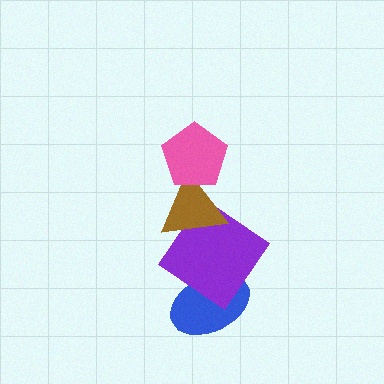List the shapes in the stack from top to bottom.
From top to bottom: the pink pentagon, the brown triangle, the purple diamond, the blue ellipse.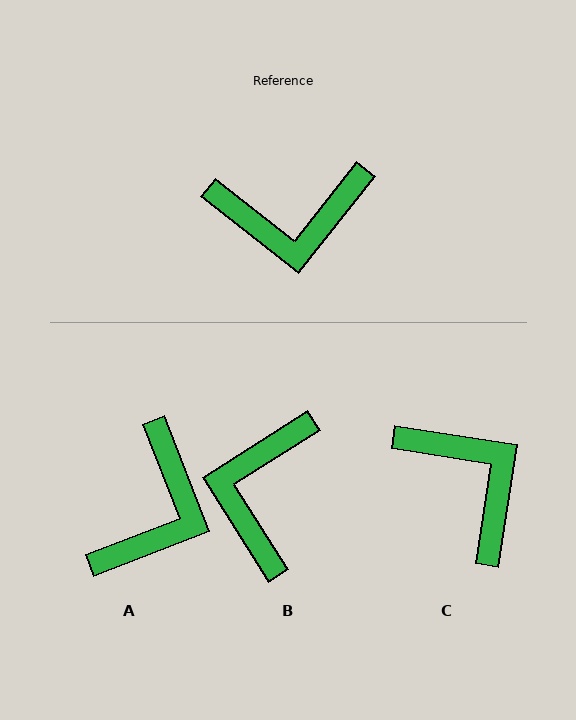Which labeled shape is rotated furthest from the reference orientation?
C, about 119 degrees away.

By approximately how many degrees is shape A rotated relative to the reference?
Approximately 60 degrees counter-clockwise.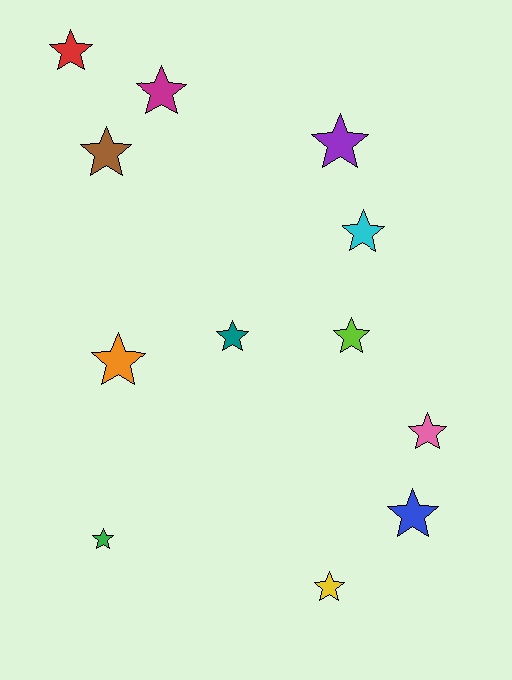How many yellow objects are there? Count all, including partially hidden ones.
There is 1 yellow object.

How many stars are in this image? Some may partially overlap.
There are 12 stars.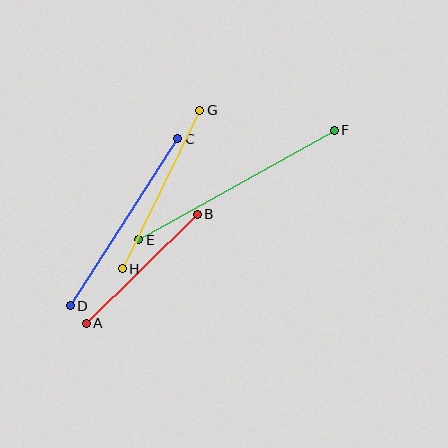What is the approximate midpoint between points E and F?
The midpoint is at approximately (236, 185) pixels.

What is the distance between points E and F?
The distance is approximately 224 pixels.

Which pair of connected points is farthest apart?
Points E and F are farthest apart.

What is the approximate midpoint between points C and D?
The midpoint is at approximately (124, 222) pixels.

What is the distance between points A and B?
The distance is approximately 156 pixels.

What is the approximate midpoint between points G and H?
The midpoint is at approximately (161, 190) pixels.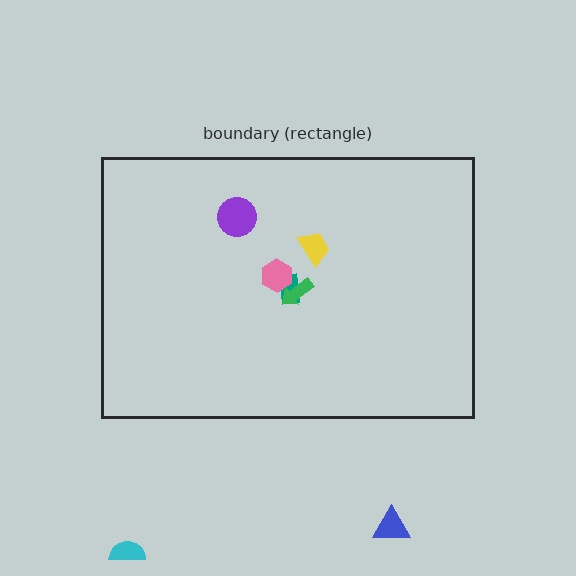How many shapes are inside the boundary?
5 inside, 2 outside.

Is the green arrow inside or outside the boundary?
Inside.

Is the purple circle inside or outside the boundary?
Inside.